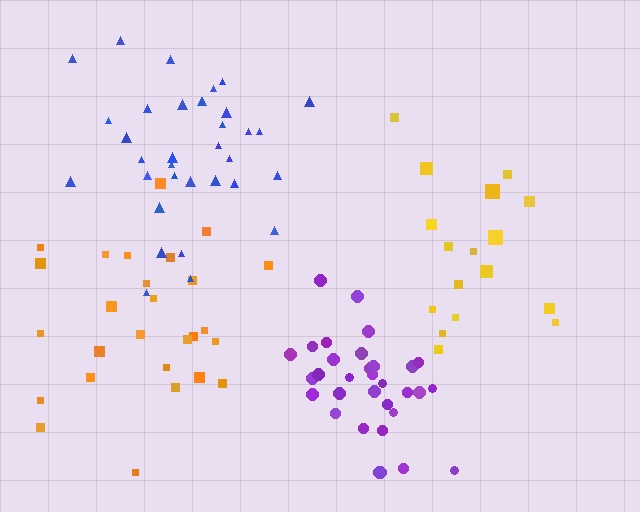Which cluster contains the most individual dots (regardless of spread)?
Blue (34).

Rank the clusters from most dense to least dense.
purple, blue, orange, yellow.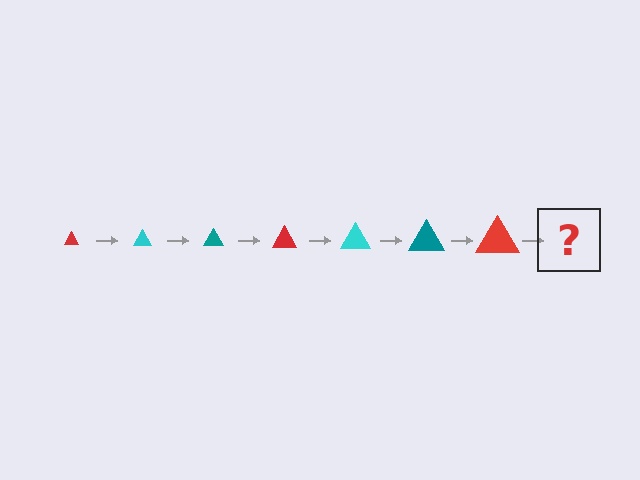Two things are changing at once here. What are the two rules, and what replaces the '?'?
The two rules are that the triangle grows larger each step and the color cycles through red, cyan, and teal. The '?' should be a cyan triangle, larger than the previous one.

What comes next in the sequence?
The next element should be a cyan triangle, larger than the previous one.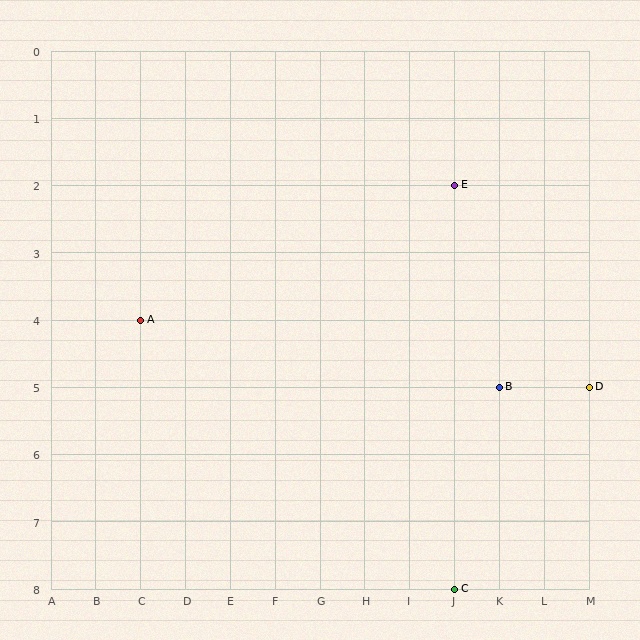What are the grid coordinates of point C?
Point C is at grid coordinates (J, 8).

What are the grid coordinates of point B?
Point B is at grid coordinates (K, 5).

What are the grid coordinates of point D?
Point D is at grid coordinates (M, 5).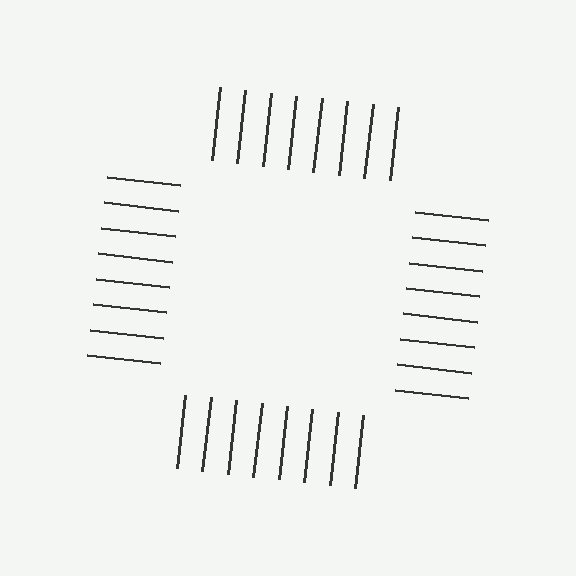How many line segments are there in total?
32 — 8 along each of the 4 edges.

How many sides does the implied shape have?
4 sides — the line-ends trace a square.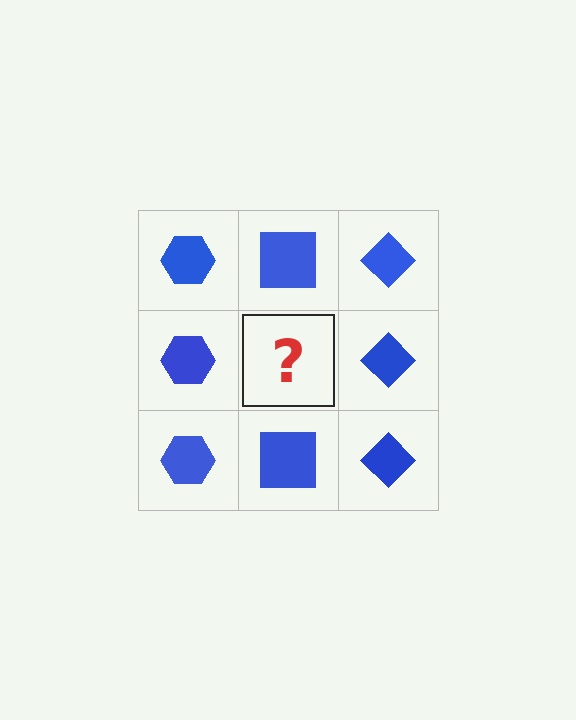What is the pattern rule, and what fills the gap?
The rule is that each column has a consistent shape. The gap should be filled with a blue square.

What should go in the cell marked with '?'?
The missing cell should contain a blue square.